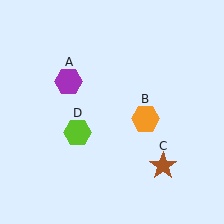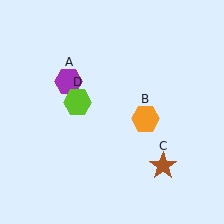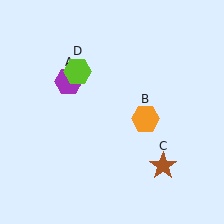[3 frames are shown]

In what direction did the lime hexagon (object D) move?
The lime hexagon (object D) moved up.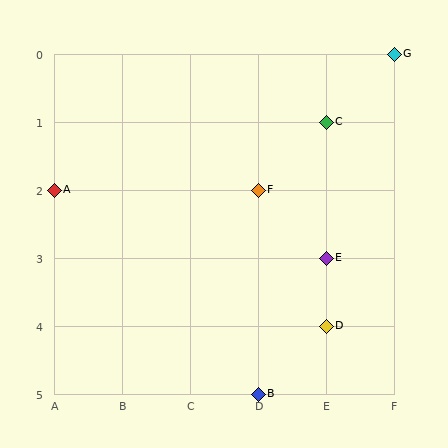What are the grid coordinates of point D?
Point D is at grid coordinates (E, 4).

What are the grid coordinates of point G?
Point G is at grid coordinates (F, 0).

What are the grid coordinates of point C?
Point C is at grid coordinates (E, 1).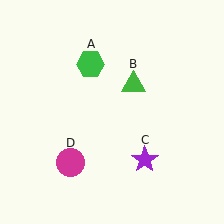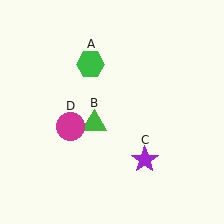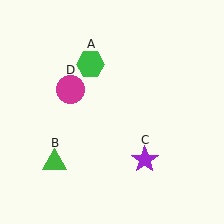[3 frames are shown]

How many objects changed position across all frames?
2 objects changed position: green triangle (object B), magenta circle (object D).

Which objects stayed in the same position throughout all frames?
Green hexagon (object A) and purple star (object C) remained stationary.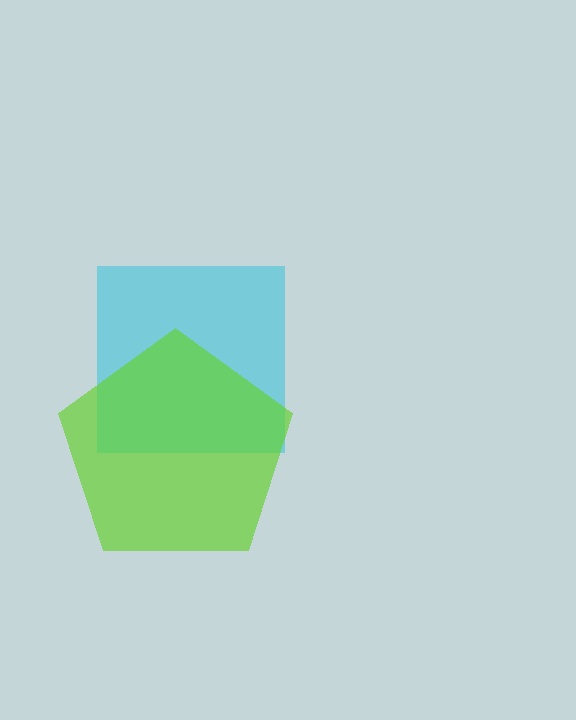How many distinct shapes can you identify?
There are 2 distinct shapes: a cyan square, a lime pentagon.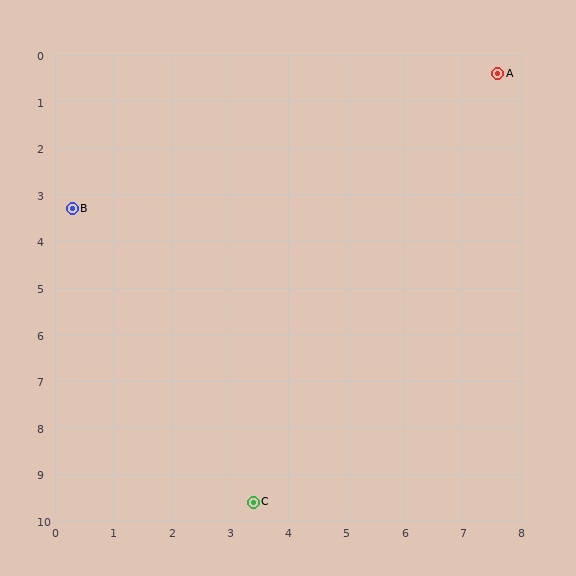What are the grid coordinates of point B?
Point B is at approximately (0.3, 3.3).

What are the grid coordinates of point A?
Point A is at approximately (7.6, 0.4).